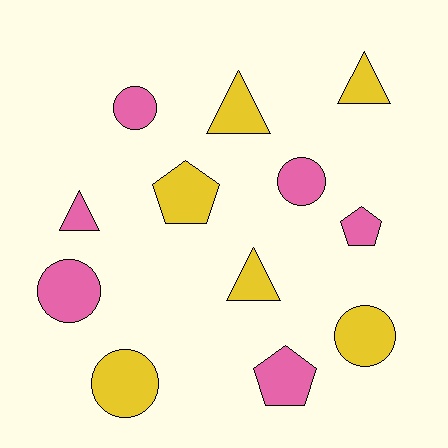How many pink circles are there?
There are 3 pink circles.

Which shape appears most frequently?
Circle, with 5 objects.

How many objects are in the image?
There are 12 objects.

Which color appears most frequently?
Yellow, with 6 objects.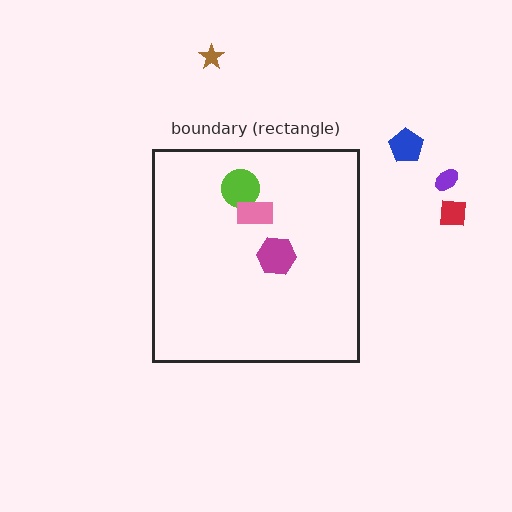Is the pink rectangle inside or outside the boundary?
Inside.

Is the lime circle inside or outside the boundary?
Inside.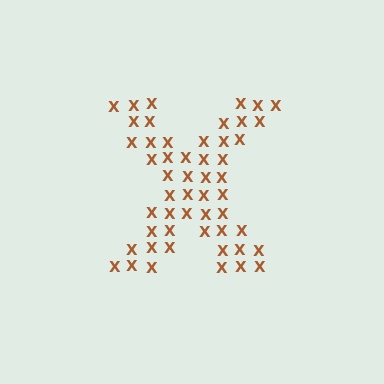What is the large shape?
The large shape is the letter X.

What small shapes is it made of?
It is made of small letter X's.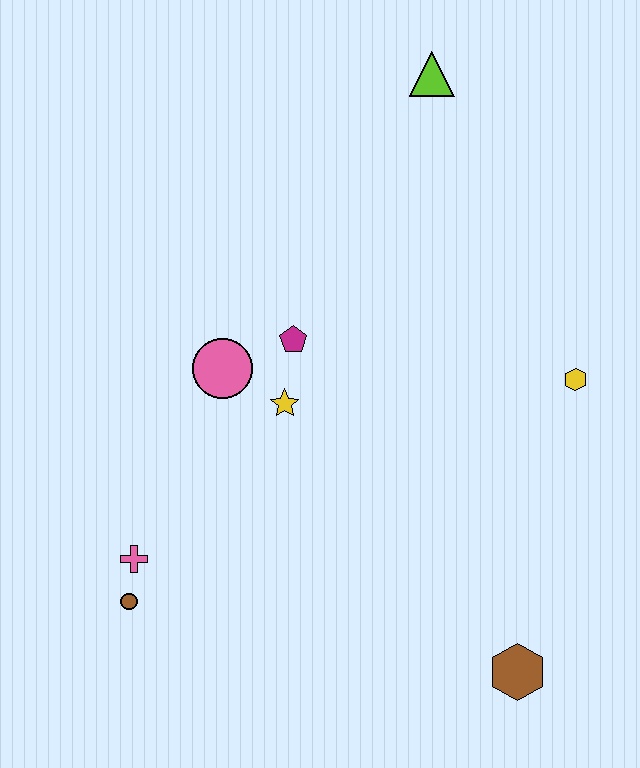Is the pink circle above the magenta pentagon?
No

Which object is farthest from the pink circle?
The brown hexagon is farthest from the pink circle.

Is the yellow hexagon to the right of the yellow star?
Yes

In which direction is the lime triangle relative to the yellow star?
The lime triangle is above the yellow star.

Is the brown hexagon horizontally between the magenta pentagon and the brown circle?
No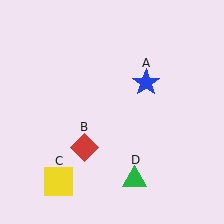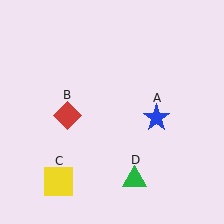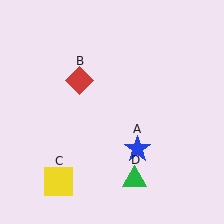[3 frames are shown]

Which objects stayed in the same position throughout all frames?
Yellow square (object C) and green triangle (object D) remained stationary.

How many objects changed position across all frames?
2 objects changed position: blue star (object A), red diamond (object B).